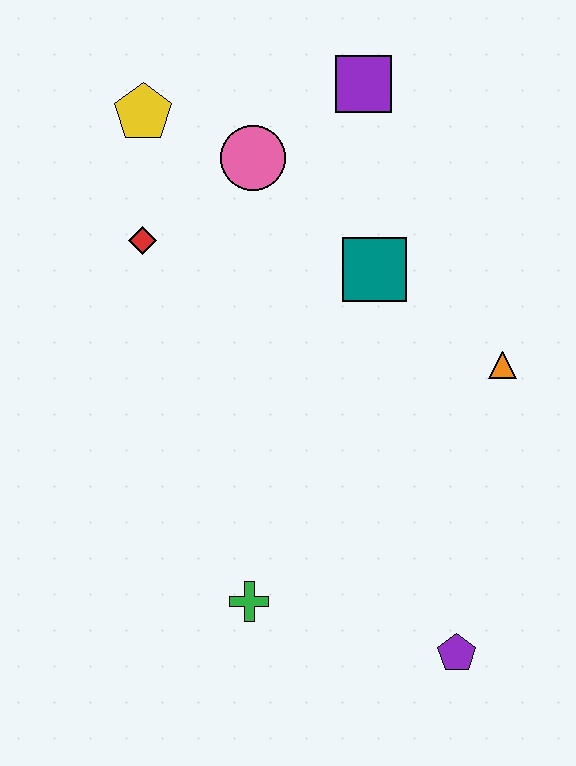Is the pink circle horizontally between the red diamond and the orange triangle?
Yes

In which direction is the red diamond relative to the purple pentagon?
The red diamond is above the purple pentagon.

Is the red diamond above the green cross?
Yes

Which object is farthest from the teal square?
The purple pentagon is farthest from the teal square.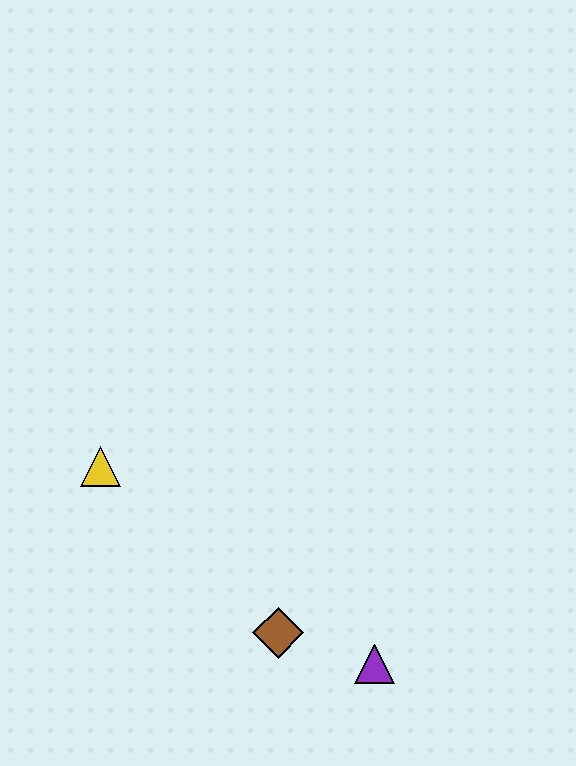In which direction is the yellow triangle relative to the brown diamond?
The yellow triangle is to the left of the brown diamond.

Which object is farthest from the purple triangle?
The yellow triangle is farthest from the purple triangle.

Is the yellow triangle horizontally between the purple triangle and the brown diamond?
No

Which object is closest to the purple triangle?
The brown diamond is closest to the purple triangle.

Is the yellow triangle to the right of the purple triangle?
No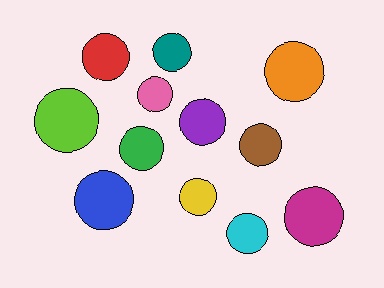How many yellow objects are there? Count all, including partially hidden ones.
There is 1 yellow object.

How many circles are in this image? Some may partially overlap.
There are 12 circles.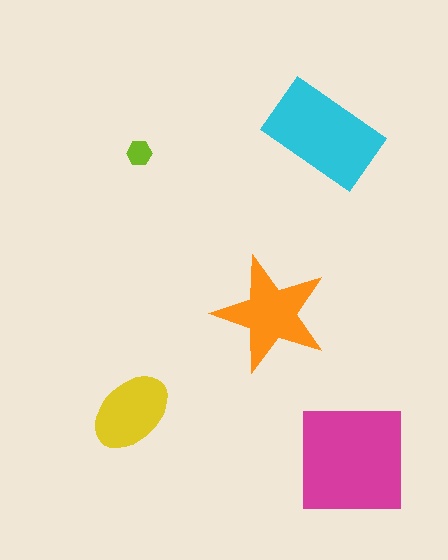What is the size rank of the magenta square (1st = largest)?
1st.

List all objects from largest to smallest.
The magenta square, the cyan rectangle, the orange star, the yellow ellipse, the lime hexagon.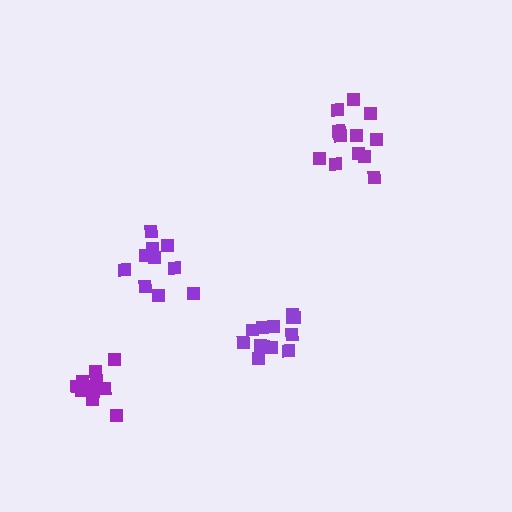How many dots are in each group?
Group 1: 13 dots, Group 2: 13 dots, Group 3: 10 dots, Group 4: 14 dots (50 total).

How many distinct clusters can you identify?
There are 4 distinct clusters.